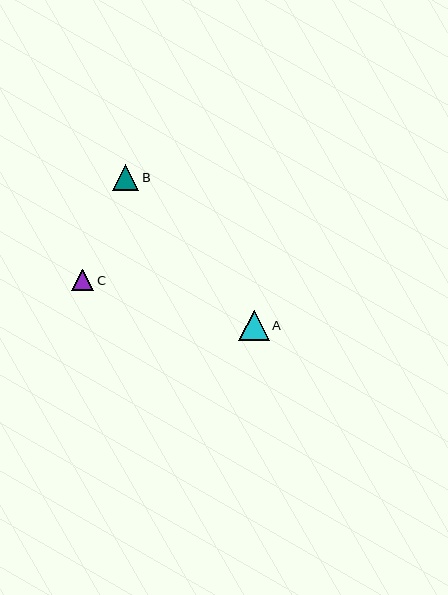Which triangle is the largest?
Triangle A is the largest with a size of approximately 31 pixels.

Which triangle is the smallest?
Triangle C is the smallest with a size of approximately 22 pixels.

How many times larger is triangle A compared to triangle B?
Triangle A is approximately 1.2 times the size of triangle B.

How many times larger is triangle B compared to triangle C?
Triangle B is approximately 1.2 times the size of triangle C.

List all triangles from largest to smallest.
From largest to smallest: A, B, C.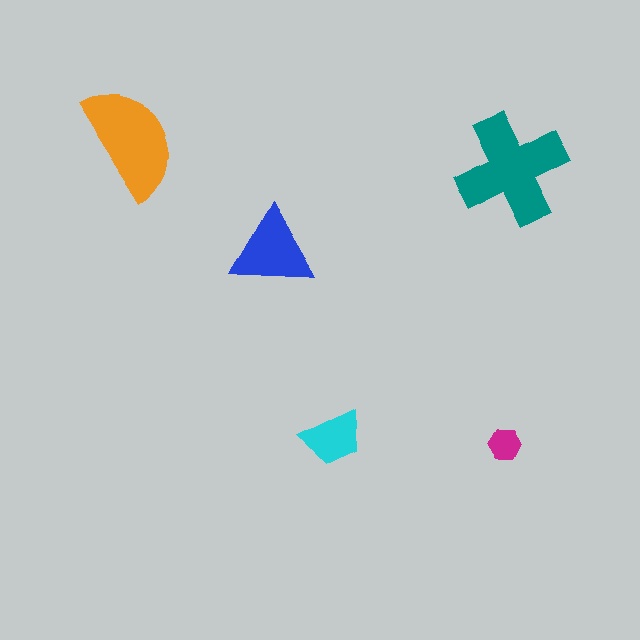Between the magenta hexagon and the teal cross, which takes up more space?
The teal cross.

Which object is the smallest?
The magenta hexagon.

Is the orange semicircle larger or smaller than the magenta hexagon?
Larger.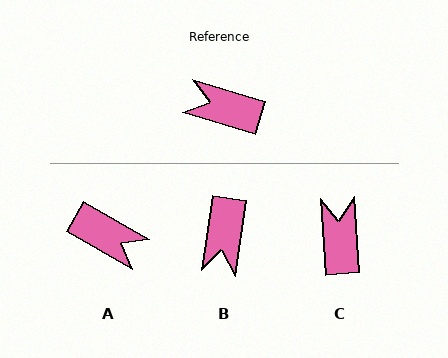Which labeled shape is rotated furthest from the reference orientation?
A, about 167 degrees away.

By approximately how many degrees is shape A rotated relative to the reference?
Approximately 167 degrees counter-clockwise.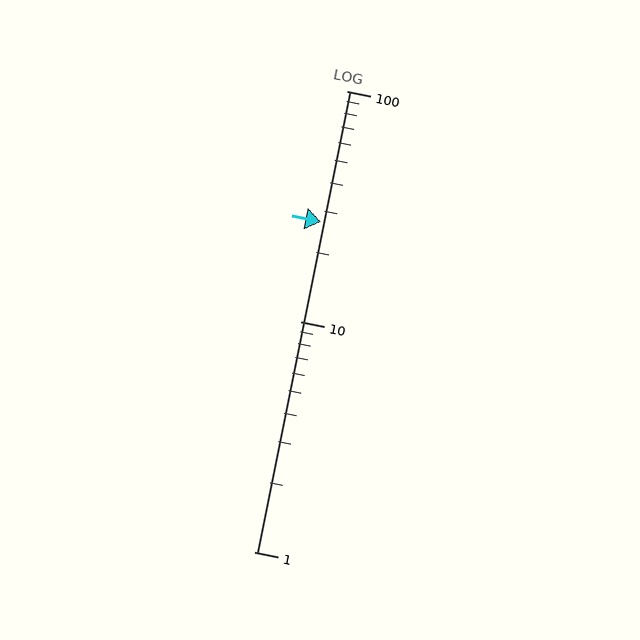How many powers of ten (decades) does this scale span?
The scale spans 2 decades, from 1 to 100.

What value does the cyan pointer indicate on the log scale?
The pointer indicates approximately 27.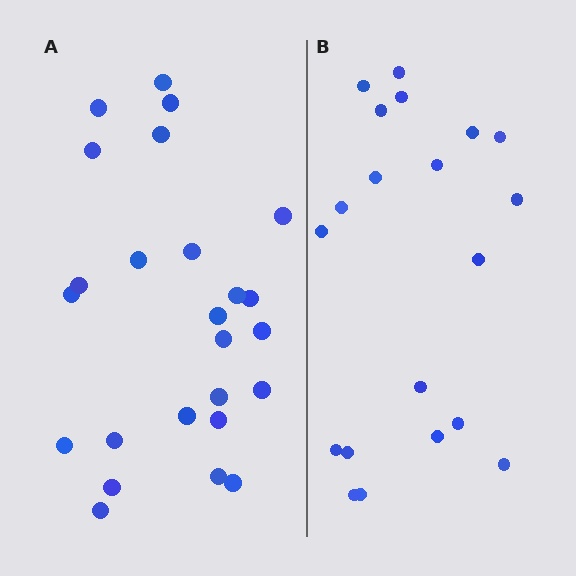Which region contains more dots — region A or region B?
Region A (the left region) has more dots.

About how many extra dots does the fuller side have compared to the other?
Region A has about 5 more dots than region B.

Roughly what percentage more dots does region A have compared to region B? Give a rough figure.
About 25% more.